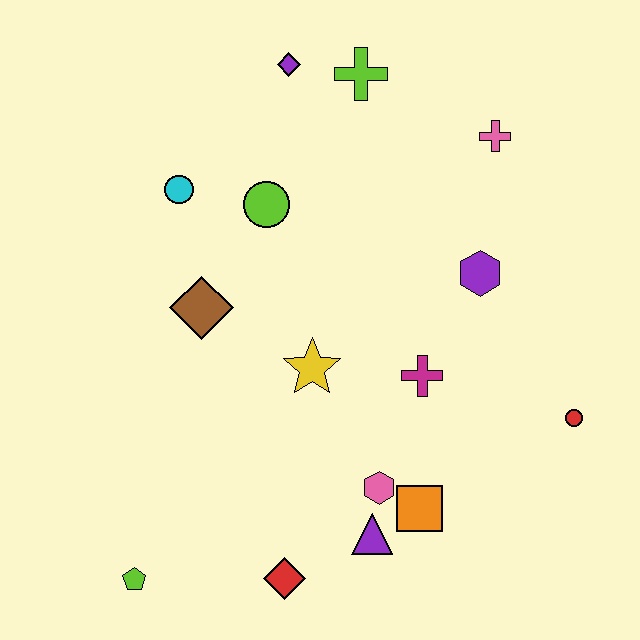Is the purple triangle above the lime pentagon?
Yes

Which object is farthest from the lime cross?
The lime pentagon is farthest from the lime cross.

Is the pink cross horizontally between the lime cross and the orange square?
No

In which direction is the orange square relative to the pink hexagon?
The orange square is to the right of the pink hexagon.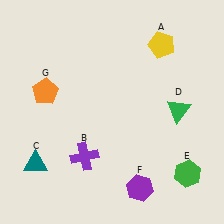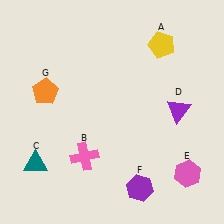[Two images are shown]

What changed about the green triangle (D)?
In Image 1, D is green. In Image 2, it changed to purple.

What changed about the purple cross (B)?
In Image 1, B is purple. In Image 2, it changed to pink.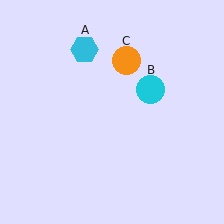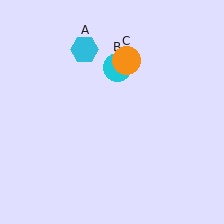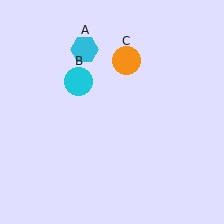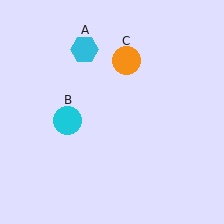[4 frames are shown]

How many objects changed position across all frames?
1 object changed position: cyan circle (object B).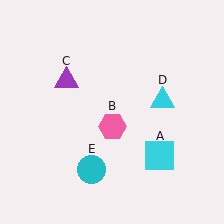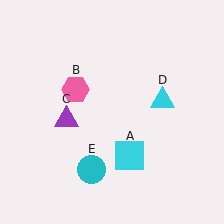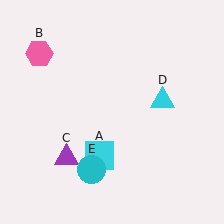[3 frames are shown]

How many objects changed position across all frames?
3 objects changed position: cyan square (object A), pink hexagon (object B), purple triangle (object C).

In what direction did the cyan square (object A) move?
The cyan square (object A) moved left.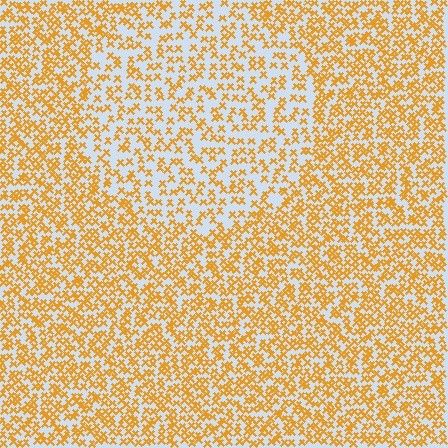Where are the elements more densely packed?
The elements are more densely packed outside the circle boundary.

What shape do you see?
I see a circle.